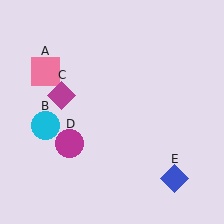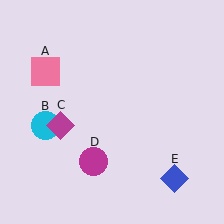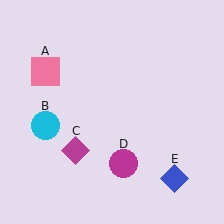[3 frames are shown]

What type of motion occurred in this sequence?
The magenta diamond (object C), magenta circle (object D) rotated counterclockwise around the center of the scene.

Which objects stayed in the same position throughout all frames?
Pink square (object A) and cyan circle (object B) and blue diamond (object E) remained stationary.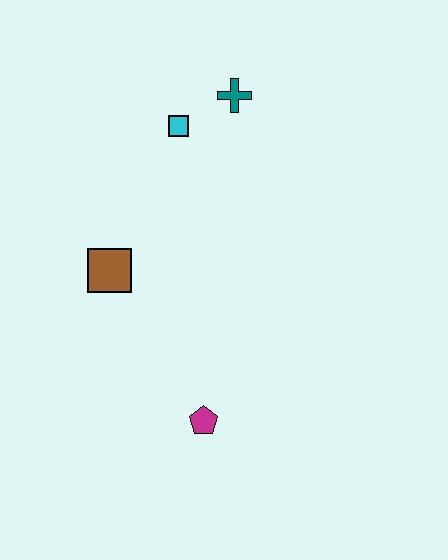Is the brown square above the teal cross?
No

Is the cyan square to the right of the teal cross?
No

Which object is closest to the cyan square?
The teal cross is closest to the cyan square.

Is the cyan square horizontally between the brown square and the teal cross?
Yes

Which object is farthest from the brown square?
The teal cross is farthest from the brown square.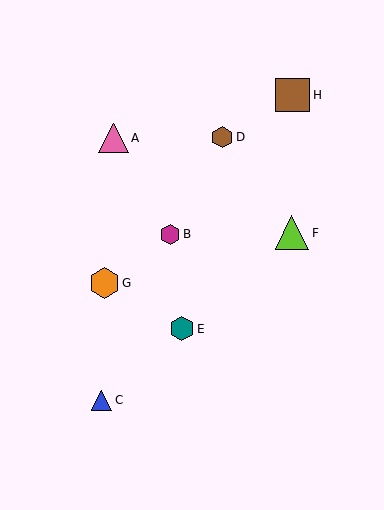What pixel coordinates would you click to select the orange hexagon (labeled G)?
Click at (104, 283) to select the orange hexagon G.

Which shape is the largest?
The brown square (labeled H) is the largest.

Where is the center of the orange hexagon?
The center of the orange hexagon is at (104, 283).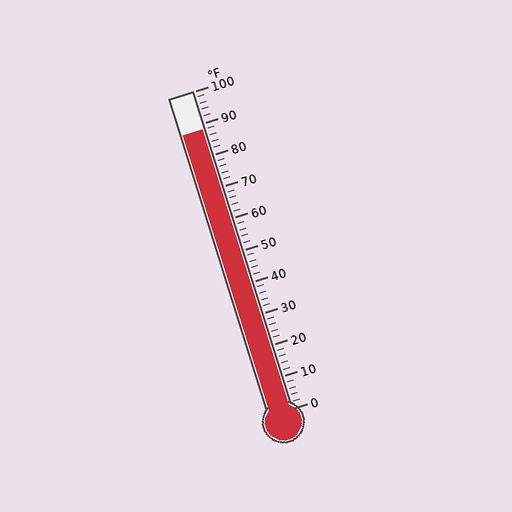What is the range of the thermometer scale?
The thermometer scale ranges from 0°F to 100°F.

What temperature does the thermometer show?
The thermometer shows approximately 88°F.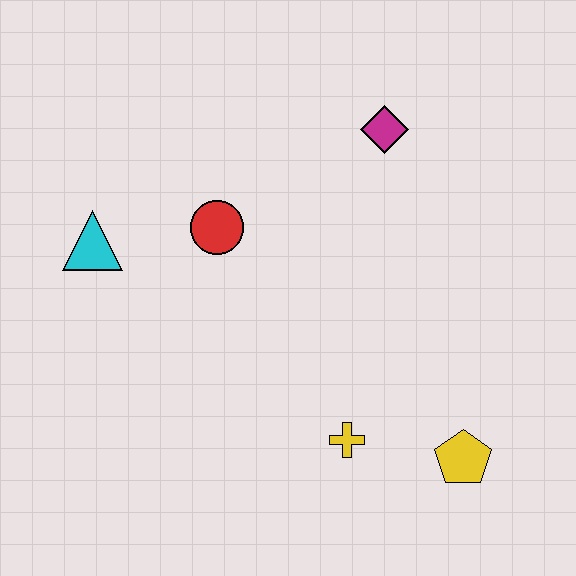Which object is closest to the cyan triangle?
The red circle is closest to the cyan triangle.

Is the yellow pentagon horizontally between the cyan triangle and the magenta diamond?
No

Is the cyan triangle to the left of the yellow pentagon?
Yes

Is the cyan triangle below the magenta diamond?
Yes